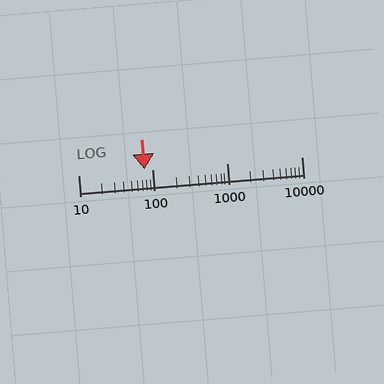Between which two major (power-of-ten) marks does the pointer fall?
The pointer is between 10 and 100.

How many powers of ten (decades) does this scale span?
The scale spans 3 decades, from 10 to 10000.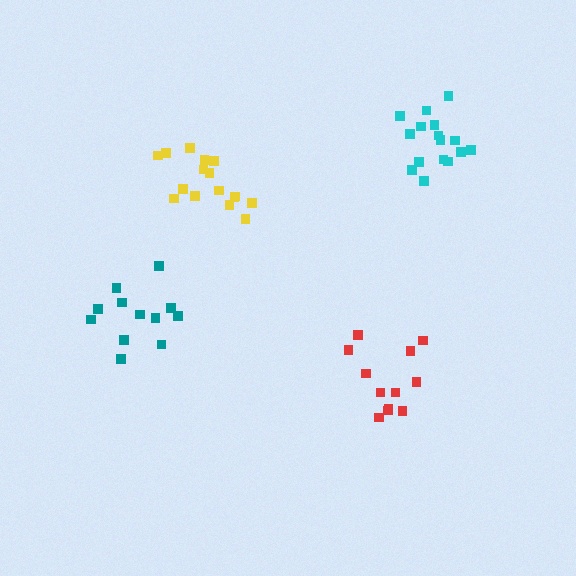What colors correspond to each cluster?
The clusters are colored: yellow, teal, red, cyan.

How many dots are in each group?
Group 1: 16 dots, Group 2: 12 dots, Group 3: 12 dots, Group 4: 16 dots (56 total).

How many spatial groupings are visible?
There are 4 spatial groupings.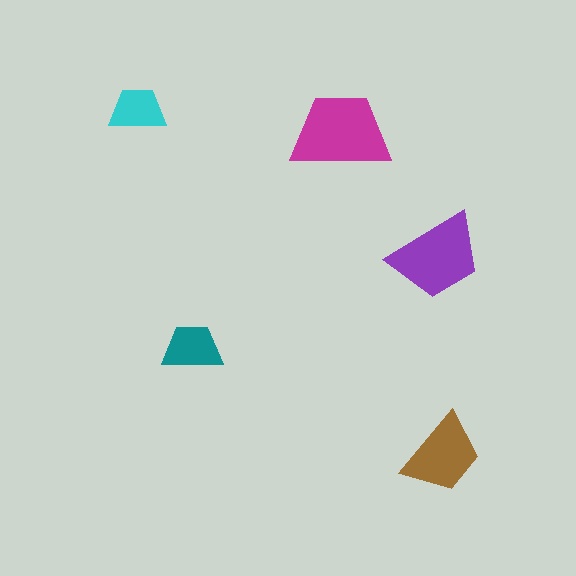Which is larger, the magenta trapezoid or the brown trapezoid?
The magenta one.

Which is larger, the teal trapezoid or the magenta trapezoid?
The magenta one.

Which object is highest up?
The cyan trapezoid is topmost.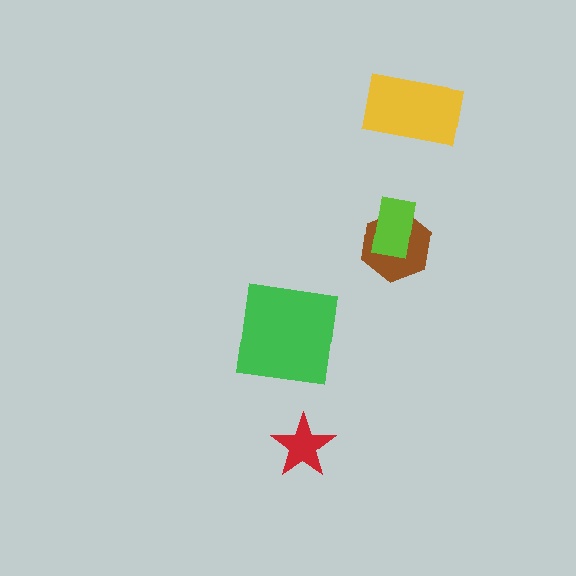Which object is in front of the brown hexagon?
The lime rectangle is in front of the brown hexagon.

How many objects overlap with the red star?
0 objects overlap with the red star.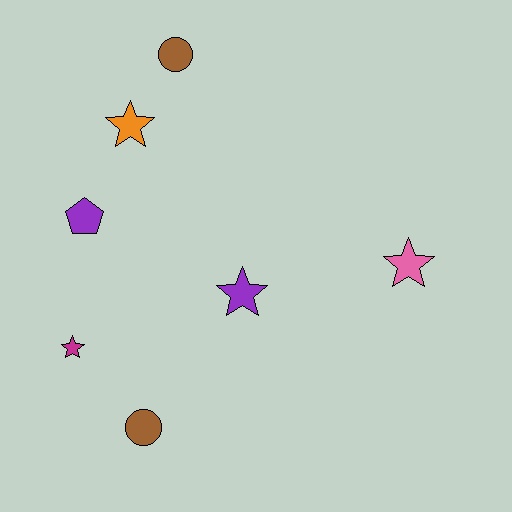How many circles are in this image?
There are 2 circles.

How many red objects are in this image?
There are no red objects.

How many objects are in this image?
There are 7 objects.